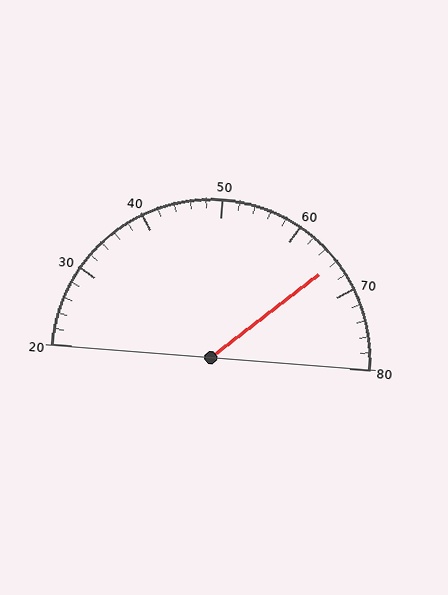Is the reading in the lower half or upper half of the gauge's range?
The reading is in the upper half of the range (20 to 80).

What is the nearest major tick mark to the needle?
The nearest major tick mark is 70.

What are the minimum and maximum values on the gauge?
The gauge ranges from 20 to 80.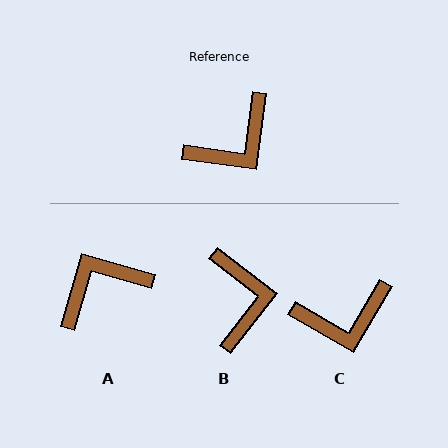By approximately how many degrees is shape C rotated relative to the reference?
Approximately 23 degrees clockwise.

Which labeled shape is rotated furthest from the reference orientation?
A, about 172 degrees away.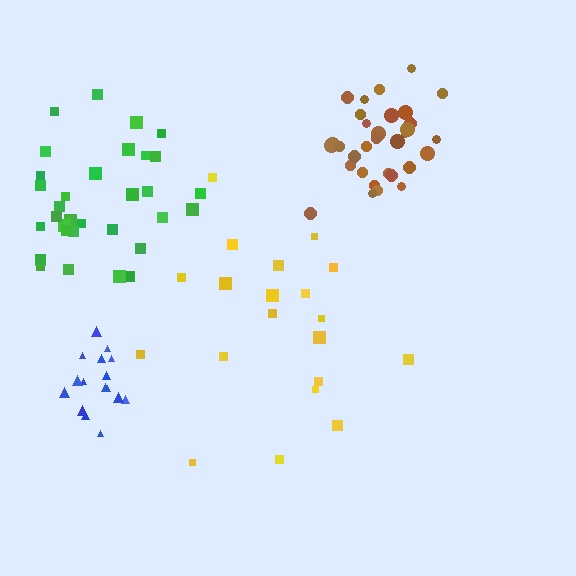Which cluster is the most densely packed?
Brown.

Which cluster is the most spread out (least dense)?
Yellow.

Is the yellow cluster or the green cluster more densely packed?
Green.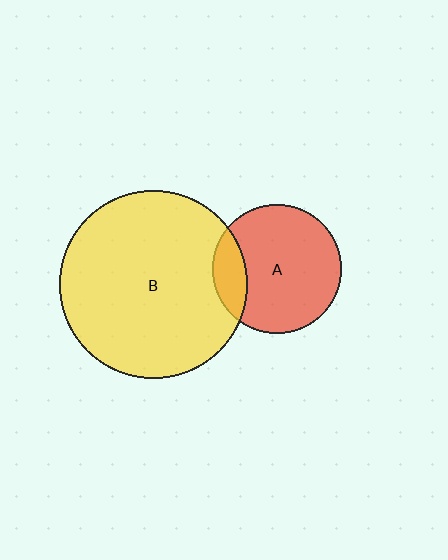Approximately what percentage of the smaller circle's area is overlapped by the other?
Approximately 15%.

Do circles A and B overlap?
Yes.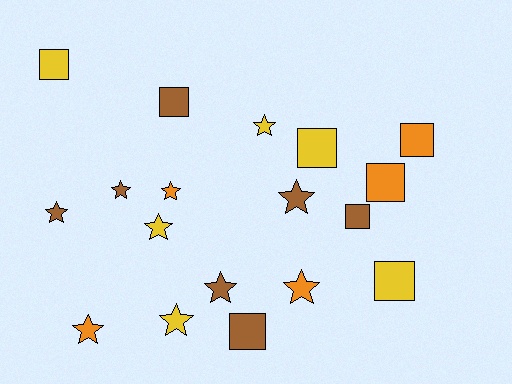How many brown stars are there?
There are 4 brown stars.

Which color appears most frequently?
Brown, with 7 objects.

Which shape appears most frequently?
Star, with 10 objects.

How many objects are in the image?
There are 18 objects.